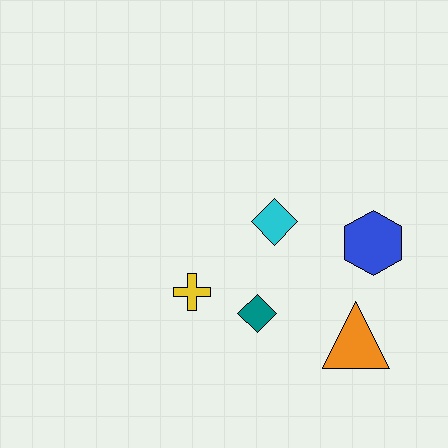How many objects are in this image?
There are 5 objects.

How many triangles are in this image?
There is 1 triangle.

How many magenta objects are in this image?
There are no magenta objects.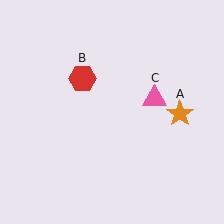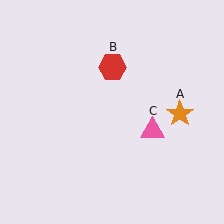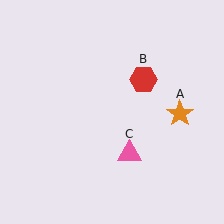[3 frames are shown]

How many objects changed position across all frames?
2 objects changed position: red hexagon (object B), pink triangle (object C).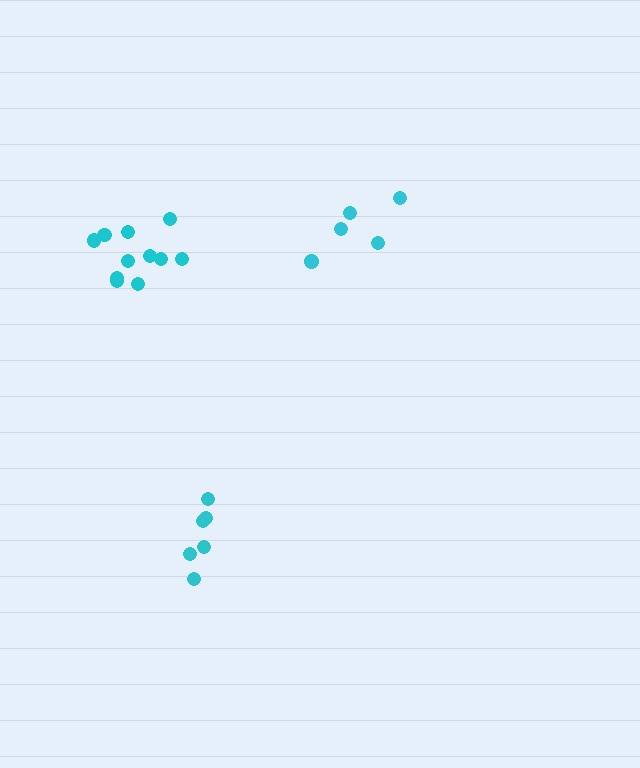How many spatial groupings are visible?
There are 3 spatial groupings.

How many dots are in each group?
Group 1: 5 dots, Group 2: 6 dots, Group 3: 11 dots (22 total).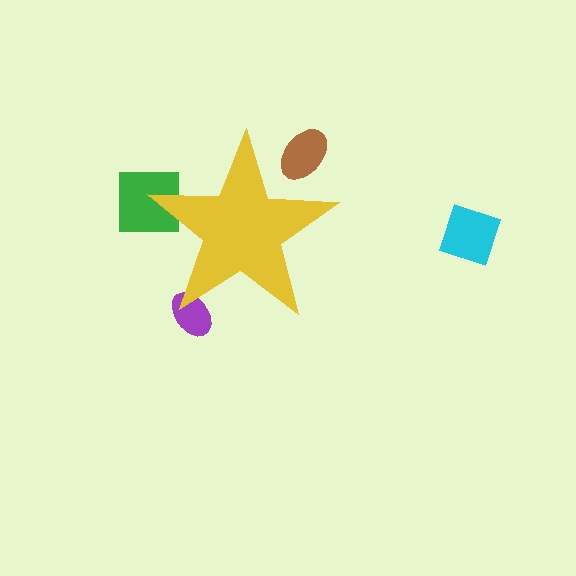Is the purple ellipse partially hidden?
Yes, the purple ellipse is partially hidden behind the yellow star.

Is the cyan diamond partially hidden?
No, the cyan diamond is fully visible.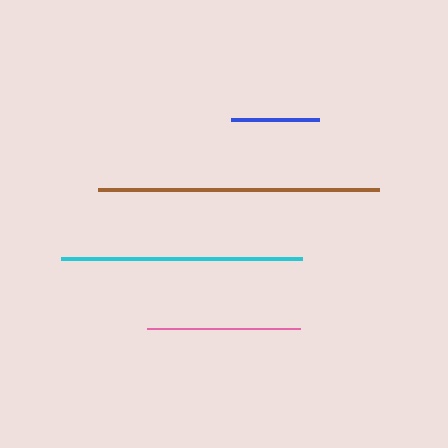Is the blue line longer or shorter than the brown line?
The brown line is longer than the blue line.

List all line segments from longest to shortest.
From longest to shortest: brown, cyan, pink, blue.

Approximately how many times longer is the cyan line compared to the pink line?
The cyan line is approximately 1.6 times the length of the pink line.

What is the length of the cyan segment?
The cyan segment is approximately 241 pixels long.